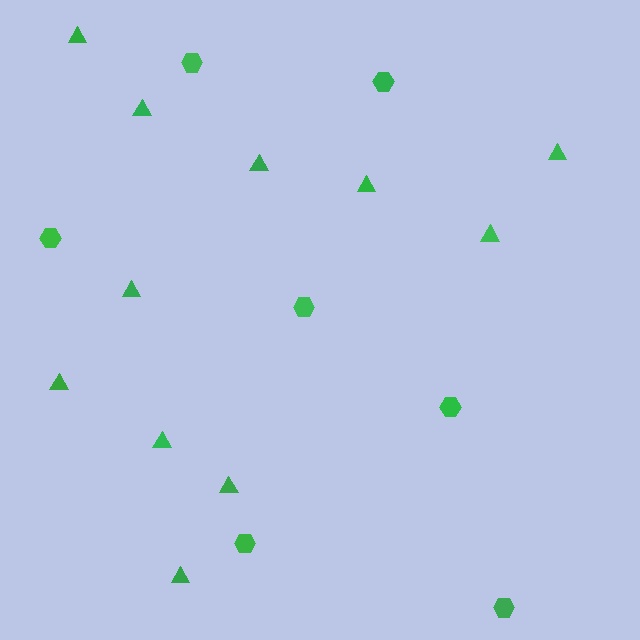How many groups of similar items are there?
There are 2 groups: one group of triangles (11) and one group of hexagons (7).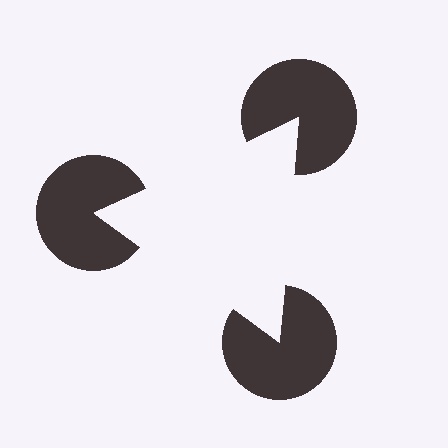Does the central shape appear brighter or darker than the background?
It typically appears slightly brighter than the background, even though no actual brightness change is drawn.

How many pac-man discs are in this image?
There are 3 — one at each vertex of the illusory triangle.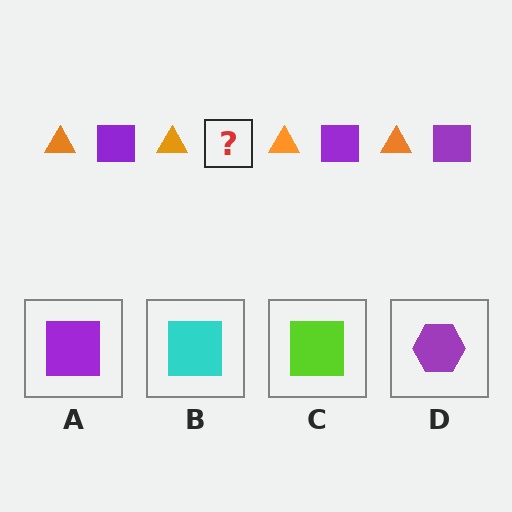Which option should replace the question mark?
Option A.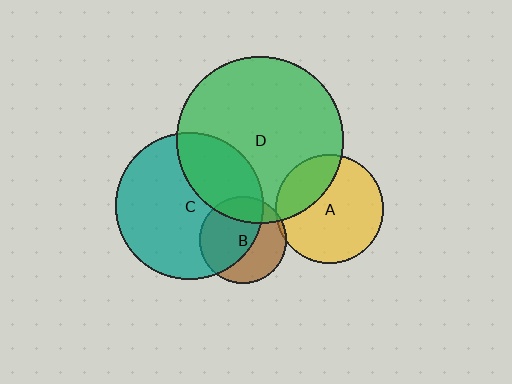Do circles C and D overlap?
Yes.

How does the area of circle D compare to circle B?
Approximately 3.6 times.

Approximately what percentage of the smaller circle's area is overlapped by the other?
Approximately 30%.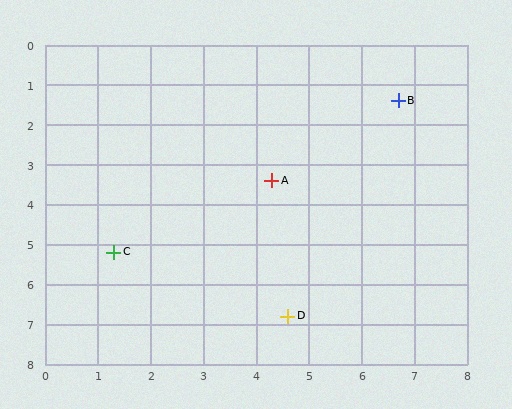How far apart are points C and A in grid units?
Points C and A are about 3.5 grid units apart.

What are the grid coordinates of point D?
Point D is at approximately (4.6, 6.8).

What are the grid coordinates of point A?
Point A is at approximately (4.3, 3.4).